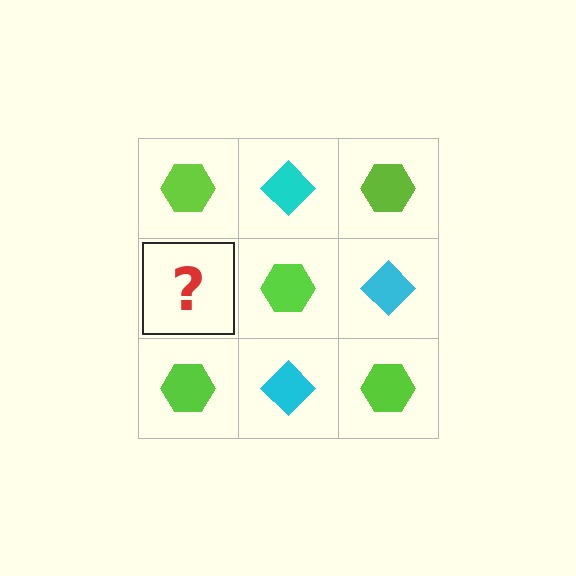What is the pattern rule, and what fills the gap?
The rule is that it alternates lime hexagon and cyan diamond in a checkerboard pattern. The gap should be filled with a cyan diamond.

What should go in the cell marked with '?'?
The missing cell should contain a cyan diamond.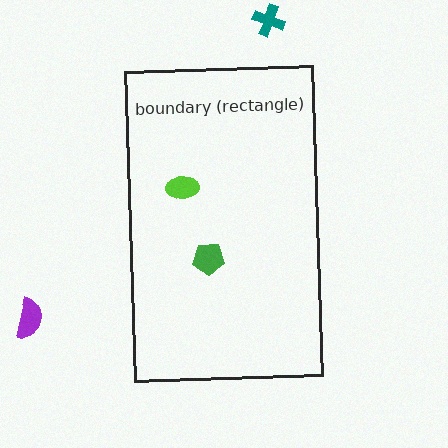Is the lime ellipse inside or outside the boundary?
Inside.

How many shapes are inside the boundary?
2 inside, 2 outside.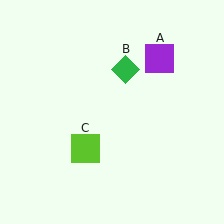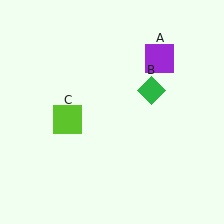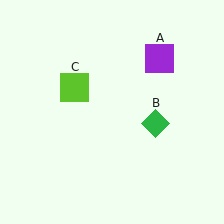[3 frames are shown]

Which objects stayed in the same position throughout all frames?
Purple square (object A) remained stationary.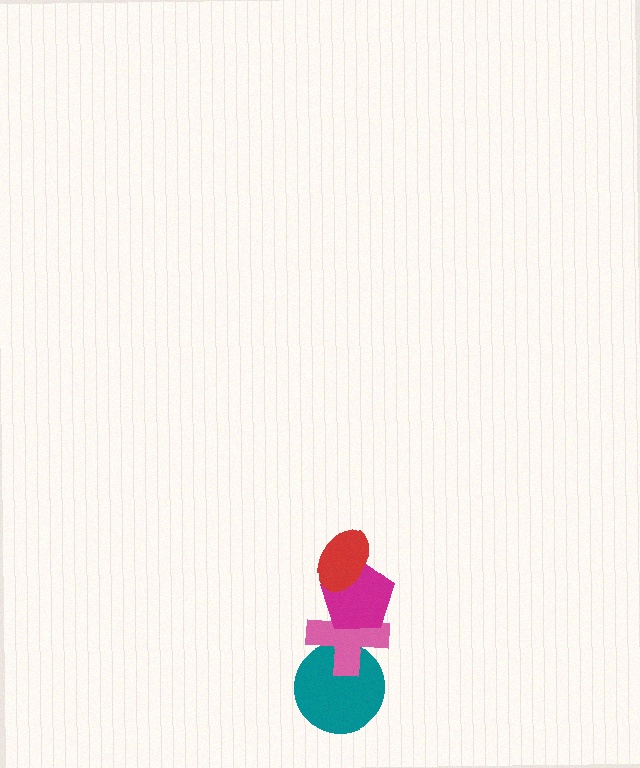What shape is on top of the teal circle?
The pink cross is on top of the teal circle.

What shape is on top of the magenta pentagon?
The red ellipse is on top of the magenta pentagon.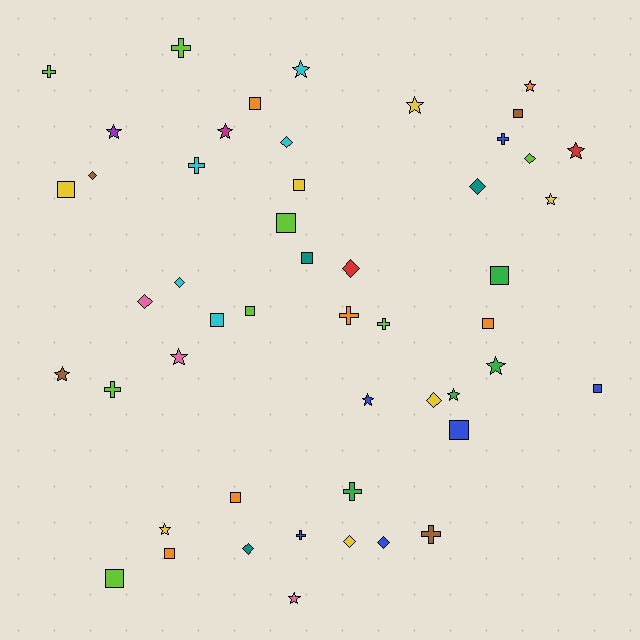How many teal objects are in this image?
There are 3 teal objects.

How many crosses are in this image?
There are 10 crosses.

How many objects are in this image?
There are 50 objects.